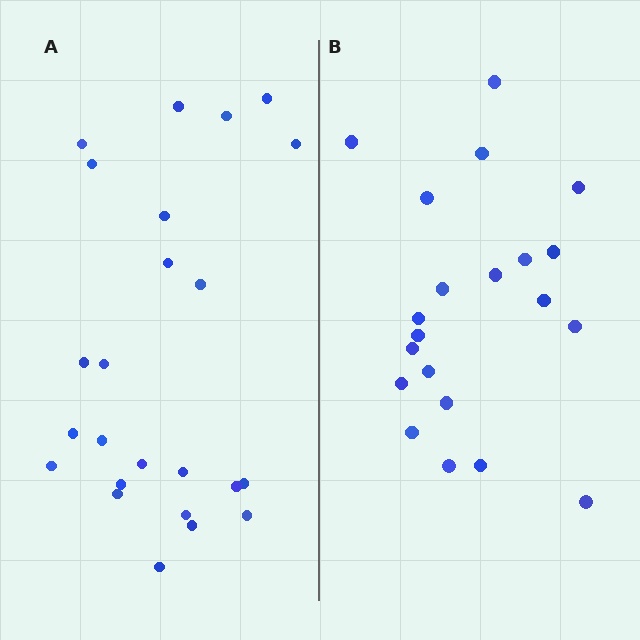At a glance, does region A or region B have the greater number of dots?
Region A (the left region) has more dots.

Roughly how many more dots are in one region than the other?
Region A has just a few more — roughly 2 or 3 more dots than region B.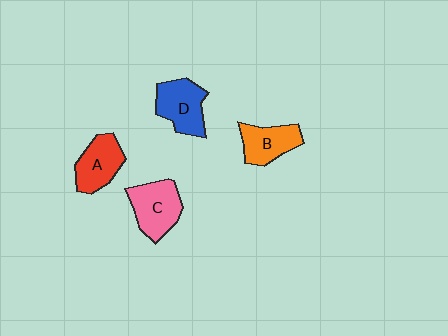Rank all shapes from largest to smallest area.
From largest to smallest: C (pink), D (blue), A (red), B (orange).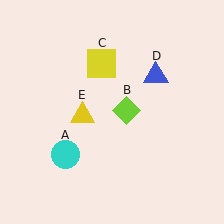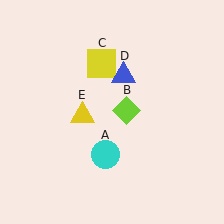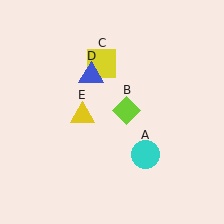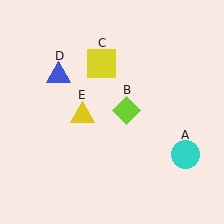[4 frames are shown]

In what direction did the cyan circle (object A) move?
The cyan circle (object A) moved right.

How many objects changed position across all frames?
2 objects changed position: cyan circle (object A), blue triangle (object D).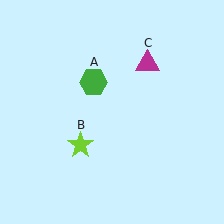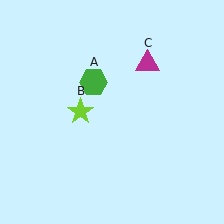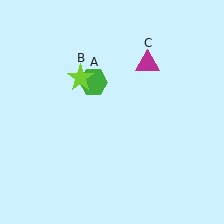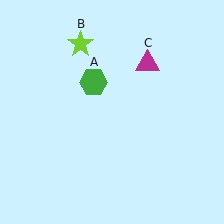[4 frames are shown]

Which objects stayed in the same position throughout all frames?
Green hexagon (object A) and magenta triangle (object C) remained stationary.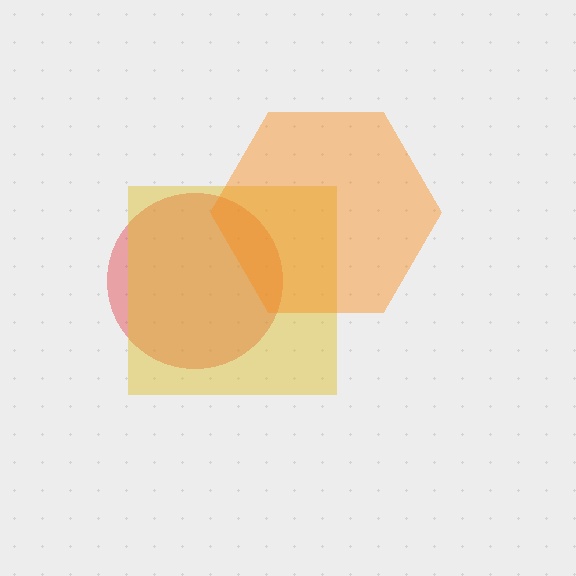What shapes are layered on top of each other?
The layered shapes are: a red circle, a yellow square, an orange hexagon.